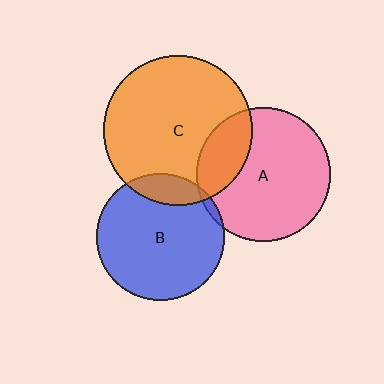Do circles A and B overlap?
Yes.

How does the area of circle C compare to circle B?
Approximately 1.4 times.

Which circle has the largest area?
Circle C (orange).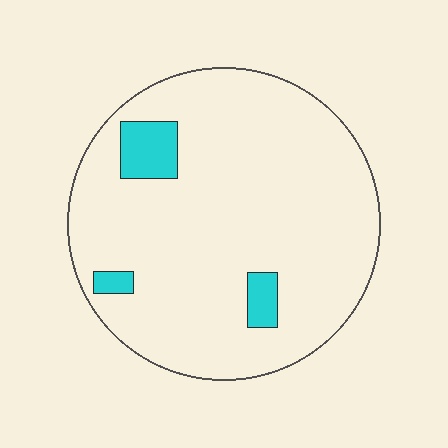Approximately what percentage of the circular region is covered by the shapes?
Approximately 10%.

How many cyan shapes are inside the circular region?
3.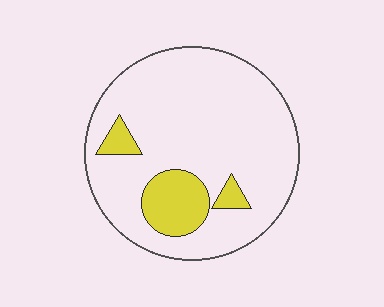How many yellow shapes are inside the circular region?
3.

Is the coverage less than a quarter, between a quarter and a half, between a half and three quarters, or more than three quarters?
Less than a quarter.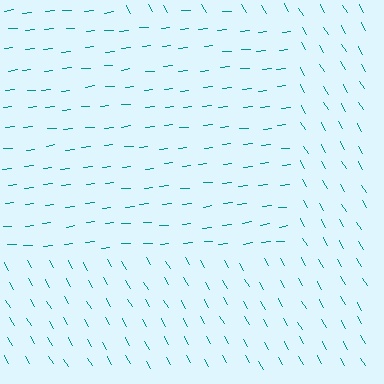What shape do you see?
I see a rectangle.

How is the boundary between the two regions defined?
The boundary is defined purely by a change in line orientation (approximately 66 degrees difference). All lines are the same color and thickness.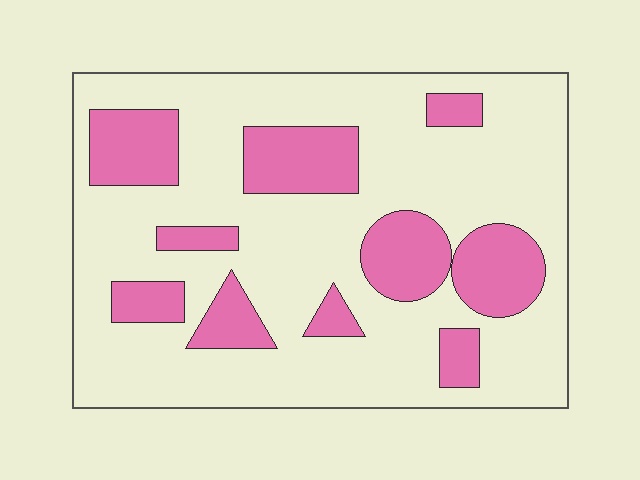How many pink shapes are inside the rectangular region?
10.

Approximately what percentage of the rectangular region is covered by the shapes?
Approximately 25%.